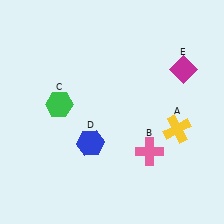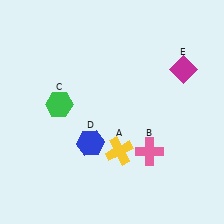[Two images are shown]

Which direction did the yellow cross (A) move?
The yellow cross (A) moved left.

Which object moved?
The yellow cross (A) moved left.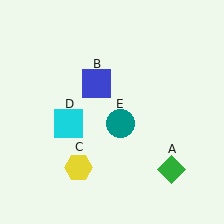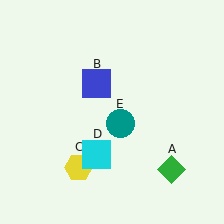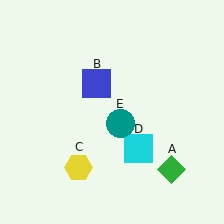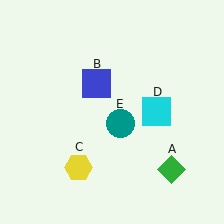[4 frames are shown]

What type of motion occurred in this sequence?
The cyan square (object D) rotated counterclockwise around the center of the scene.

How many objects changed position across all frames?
1 object changed position: cyan square (object D).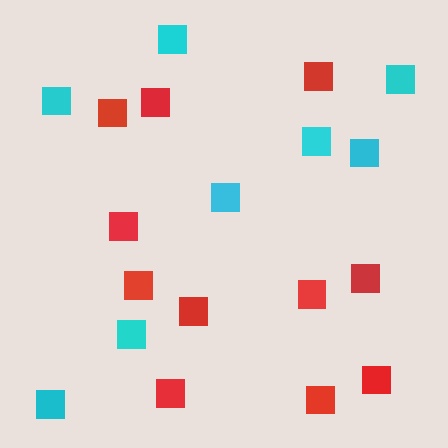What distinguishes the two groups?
There are 2 groups: one group of red squares (11) and one group of cyan squares (8).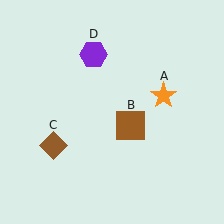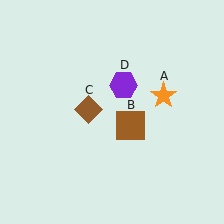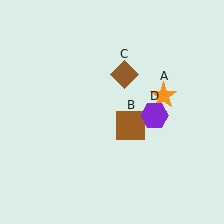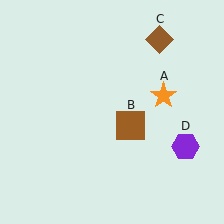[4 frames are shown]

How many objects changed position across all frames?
2 objects changed position: brown diamond (object C), purple hexagon (object D).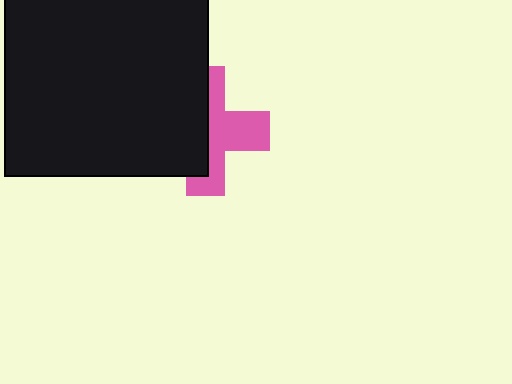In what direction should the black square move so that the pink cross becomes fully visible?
The black square should move left. That is the shortest direction to clear the overlap and leave the pink cross fully visible.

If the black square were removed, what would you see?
You would see the complete pink cross.